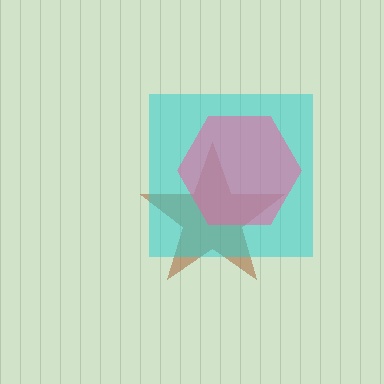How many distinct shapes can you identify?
There are 3 distinct shapes: a brown star, a cyan square, a pink hexagon.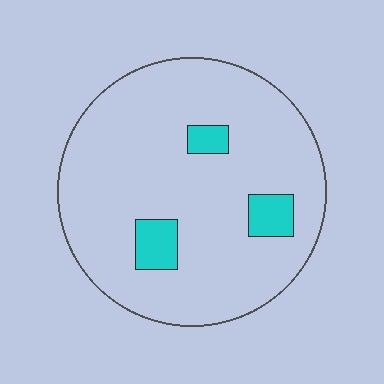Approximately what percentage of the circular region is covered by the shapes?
Approximately 10%.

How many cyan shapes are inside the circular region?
3.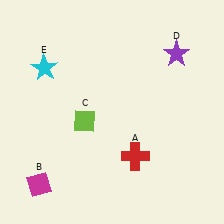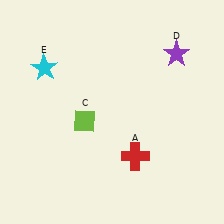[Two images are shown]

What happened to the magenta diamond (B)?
The magenta diamond (B) was removed in Image 2. It was in the bottom-left area of Image 1.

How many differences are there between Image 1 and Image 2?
There is 1 difference between the two images.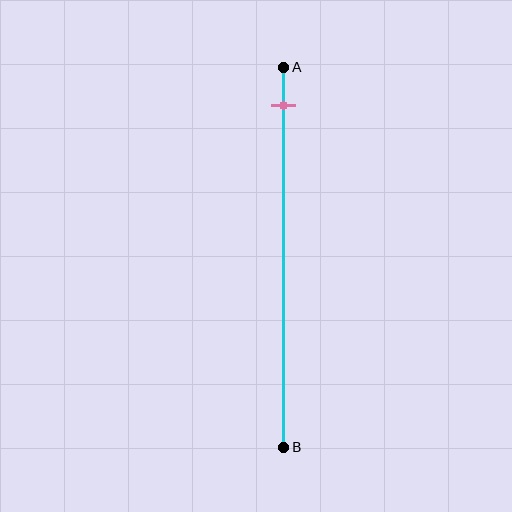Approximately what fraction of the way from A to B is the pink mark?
The pink mark is approximately 10% of the way from A to B.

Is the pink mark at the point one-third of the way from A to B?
No, the mark is at about 10% from A, not at the 33% one-third point.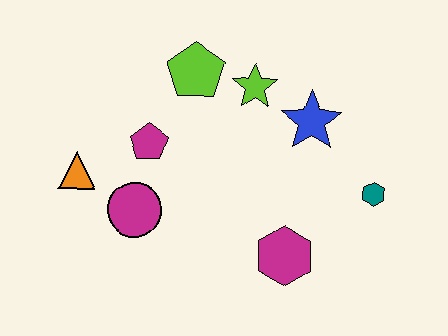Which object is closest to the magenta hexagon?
The teal hexagon is closest to the magenta hexagon.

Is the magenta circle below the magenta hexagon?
No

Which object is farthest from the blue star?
The orange triangle is farthest from the blue star.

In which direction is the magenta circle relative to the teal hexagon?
The magenta circle is to the left of the teal hexagon.